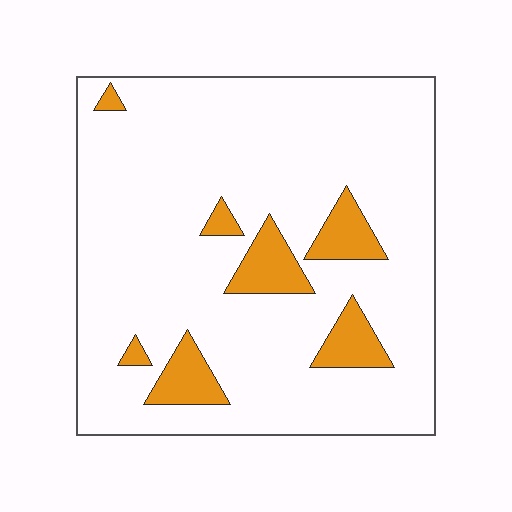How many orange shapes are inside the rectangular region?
7.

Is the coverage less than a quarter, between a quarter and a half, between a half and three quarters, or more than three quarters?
Less than a quarter.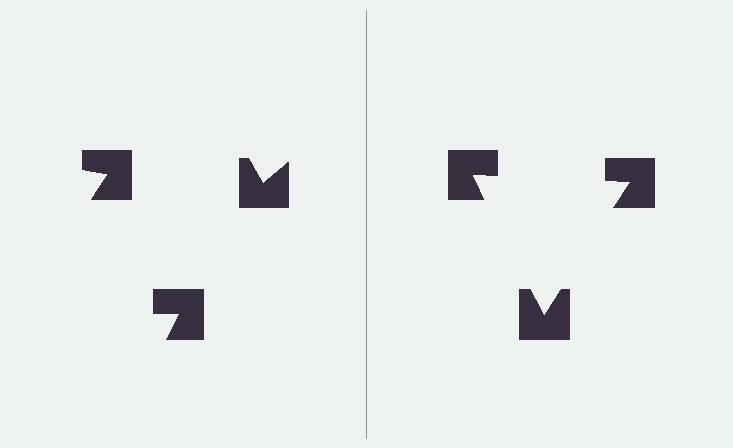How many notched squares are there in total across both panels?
6 — 3 on each side.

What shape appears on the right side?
An illusory triangle.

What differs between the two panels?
The notched squares are positioned identically on both sides; only the wedge orientations differ. On the right they align to a triangle; on the left they are misaligned.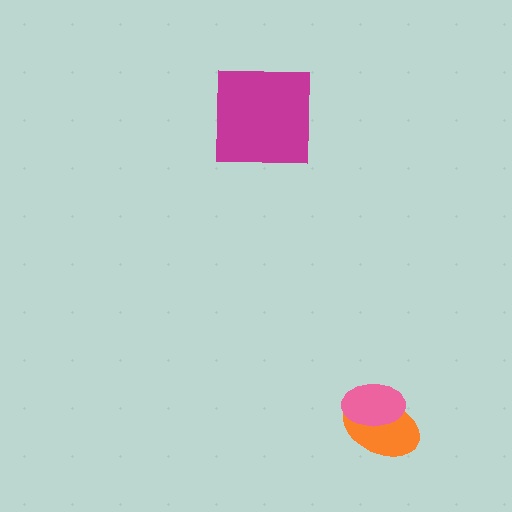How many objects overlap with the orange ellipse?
1 object overlaps with the orange ellipse.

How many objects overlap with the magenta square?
0 objects overlap with the magenta square.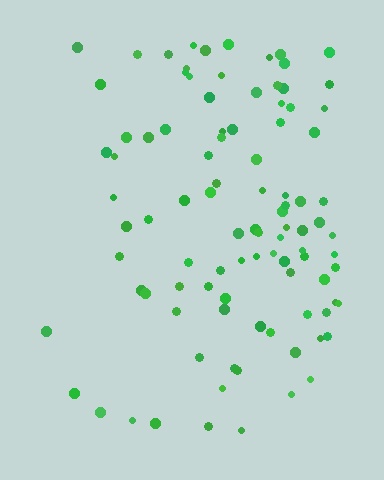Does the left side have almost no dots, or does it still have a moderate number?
Still a moderate number, just noticeably fewer than the right.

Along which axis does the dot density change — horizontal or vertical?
Horizontal.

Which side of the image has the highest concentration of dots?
The right.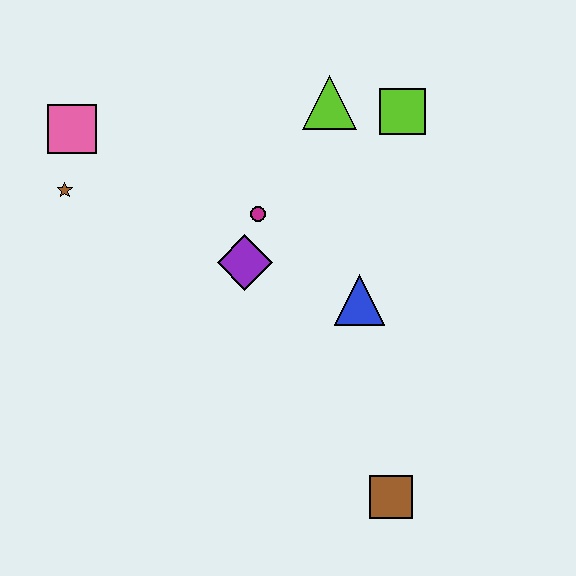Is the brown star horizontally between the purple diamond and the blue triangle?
No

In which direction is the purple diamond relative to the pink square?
The purple diamond is to the right of the pink square.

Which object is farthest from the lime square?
The brown square is farthest from the lime square.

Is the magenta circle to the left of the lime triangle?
Yes